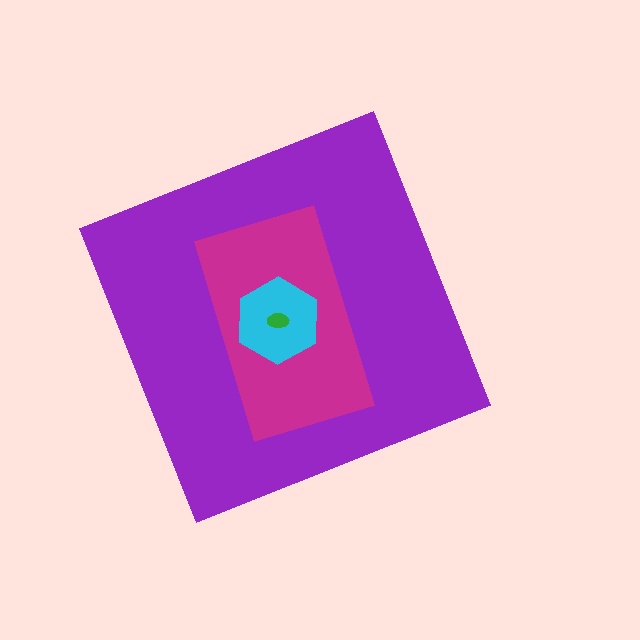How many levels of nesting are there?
4.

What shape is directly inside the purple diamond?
The magenta rectangle.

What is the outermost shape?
The purple diamond.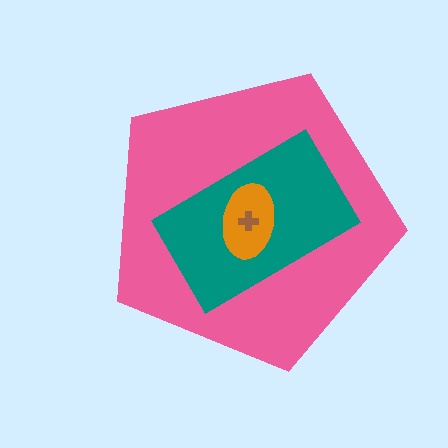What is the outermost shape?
The pink pentagon.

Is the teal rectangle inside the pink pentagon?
Yes.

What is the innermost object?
The brown cross.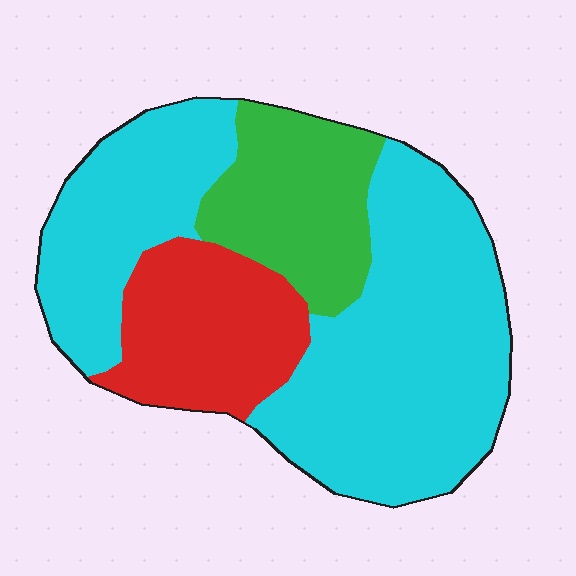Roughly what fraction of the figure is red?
Red takes up less than a quarter of the figure.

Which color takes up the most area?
Cyan, at roughly 60%.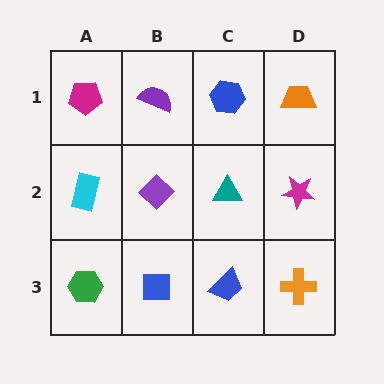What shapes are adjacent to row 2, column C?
A blue hexagon (row 1, column C), a blue trapezoid (row 3, column C), a purple diamond (row 2, column B), a magenta star (row 2, column D).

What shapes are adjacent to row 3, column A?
A cyan rectangle (row 2, column A), a blue square (row 3, column B).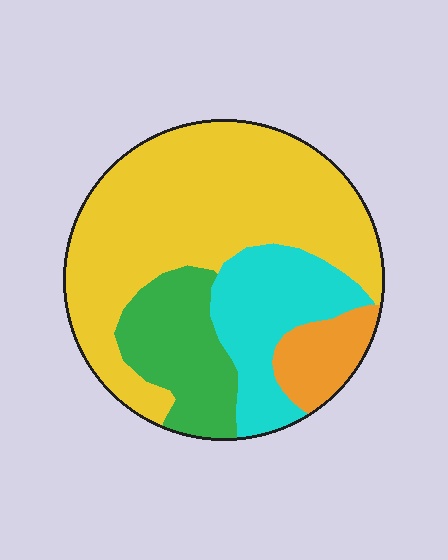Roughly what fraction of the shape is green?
Green covers around 15% of the shape.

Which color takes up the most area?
Yellow, at roughly 55%.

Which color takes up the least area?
Orange, at roughly 10%.